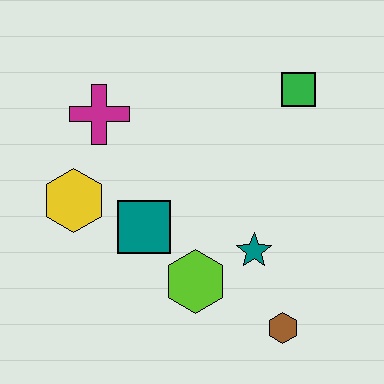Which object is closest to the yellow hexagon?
The teal square is closest to the yellow hexagon.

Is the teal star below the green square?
Yes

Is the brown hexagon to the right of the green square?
No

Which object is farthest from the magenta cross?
The brown hexagon is farthest from the magenta cross.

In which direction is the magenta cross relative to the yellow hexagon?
The magenta cross is above the yellow hexagon.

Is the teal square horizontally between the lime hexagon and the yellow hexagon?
Yes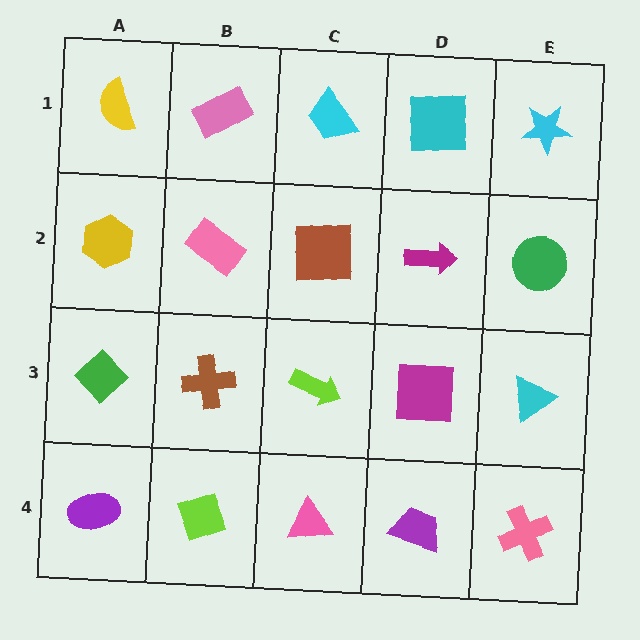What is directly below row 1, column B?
A pink rectangle.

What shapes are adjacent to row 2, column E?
A cyan star (row 1, column E), a cyan triangle (row 3, column E), a magenta arrow (row 2, column D).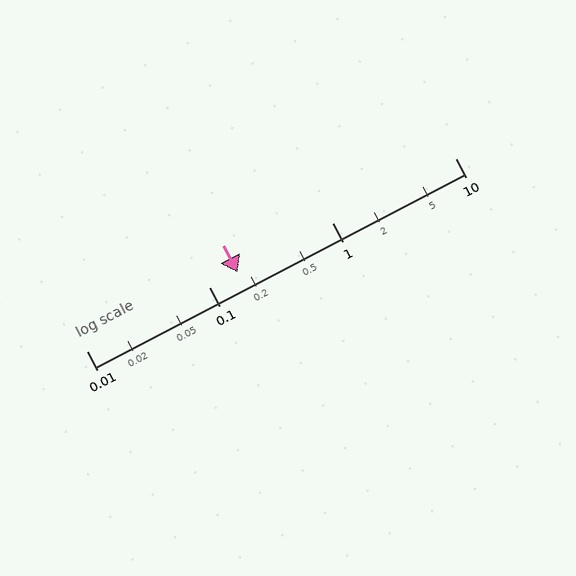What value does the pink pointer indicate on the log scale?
The pointer indicates approximately 0.17.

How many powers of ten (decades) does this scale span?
The scale spans 3 decades, from 0.01 to 10.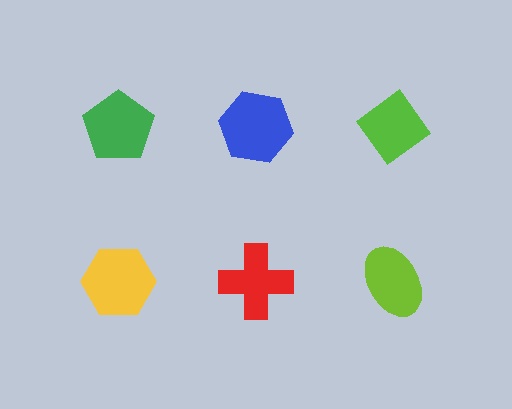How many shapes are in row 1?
3 shapes.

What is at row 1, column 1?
A green pentagon.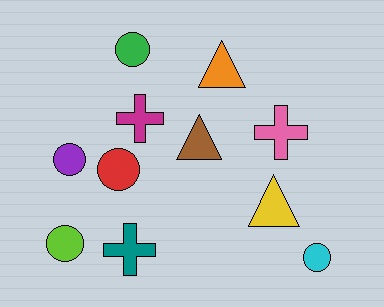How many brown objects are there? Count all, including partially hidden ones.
There is 1 brown object.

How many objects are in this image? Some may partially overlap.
There are 11 objects.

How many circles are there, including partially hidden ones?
There are 5 circles.